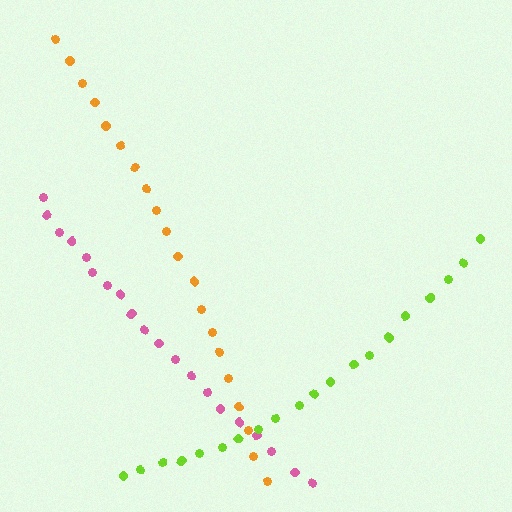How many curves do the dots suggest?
There are 3 distinct paths.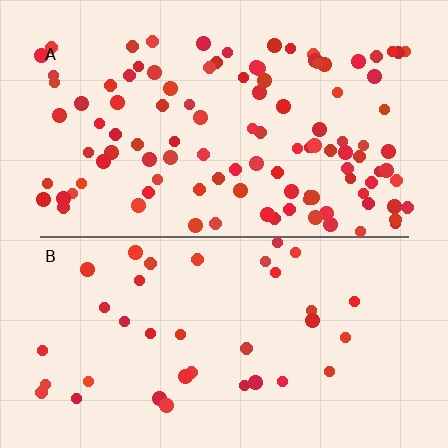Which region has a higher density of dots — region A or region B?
A (the top).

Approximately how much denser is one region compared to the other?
Approximately 2.9× — region A over region B.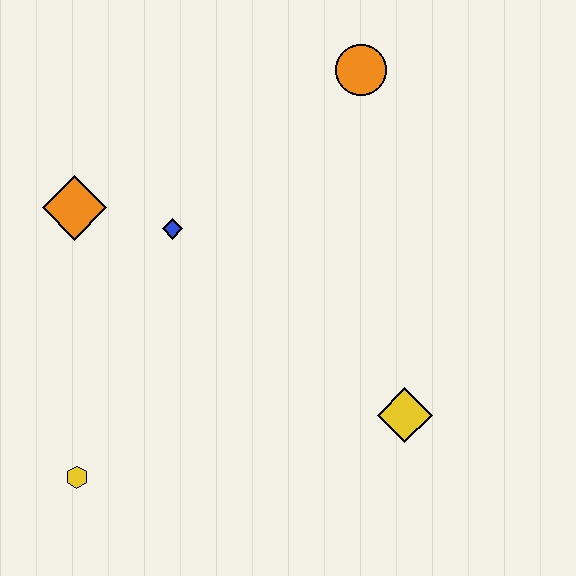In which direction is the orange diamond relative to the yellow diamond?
The orange diamond is to the left of the yellow diamond.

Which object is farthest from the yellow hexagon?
The orange circle is farthest from the yellow hexagon.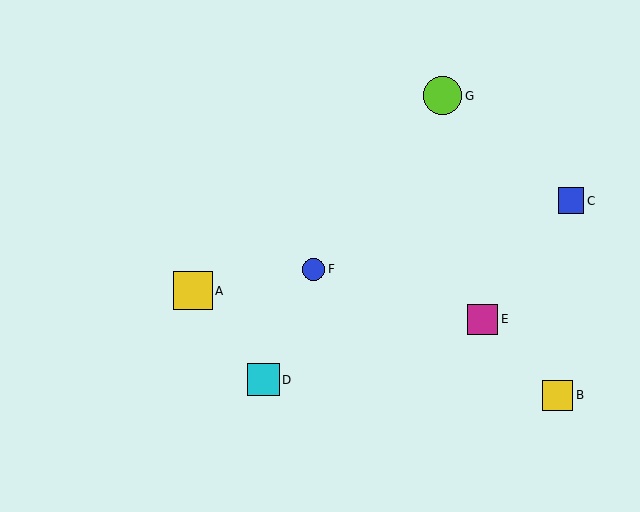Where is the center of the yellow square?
The center of the yellow square is at (193, 291).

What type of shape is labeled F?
Shape F is a blue circle.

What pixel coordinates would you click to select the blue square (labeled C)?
Click at (571, 201) to select the blue square C.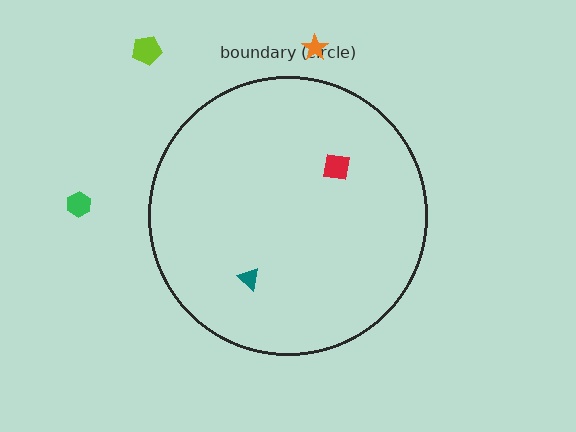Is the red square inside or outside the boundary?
Inside.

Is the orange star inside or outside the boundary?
Outside.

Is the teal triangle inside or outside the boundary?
Inside.